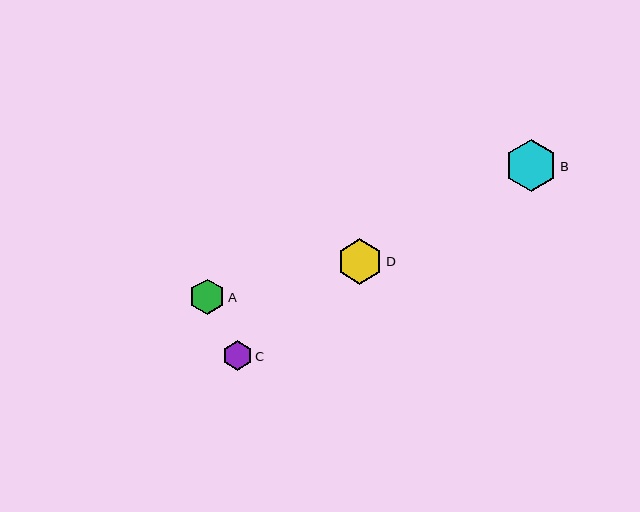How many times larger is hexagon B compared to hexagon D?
Hexagon B is approximately 1.2 times the size of hexagon D.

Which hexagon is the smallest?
Hexagon C is the smallest with a size of approximately 29 pixels.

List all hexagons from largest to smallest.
From largest to smallest: B, D, A, C.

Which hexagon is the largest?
Hexagon B is the largest with a size of approximately 52 pixels.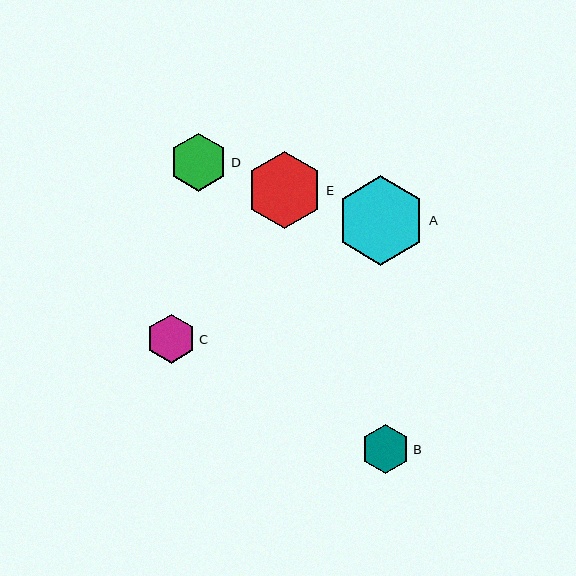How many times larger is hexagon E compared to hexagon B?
Hexagon E is approximately 1.6 times the size of hexagon B.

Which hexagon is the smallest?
Hexagon B is the smallest with a size of approximately 49 pixels.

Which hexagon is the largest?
Hexagon A is the largest with a size of approximately 90 pixels.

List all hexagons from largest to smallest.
From largest to smallest: A, E, D, C, B.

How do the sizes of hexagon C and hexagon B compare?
Hexagon C and hexagon B are approximately the same size.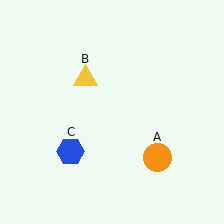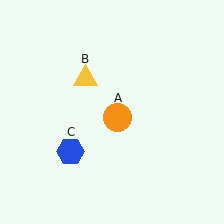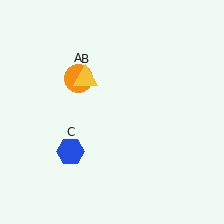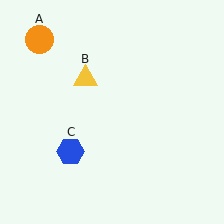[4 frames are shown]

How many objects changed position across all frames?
1 object changed position: orange circle (object A).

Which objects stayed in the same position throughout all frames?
Yellow triangle (object B) and blue hexagon (object C) remained stationary.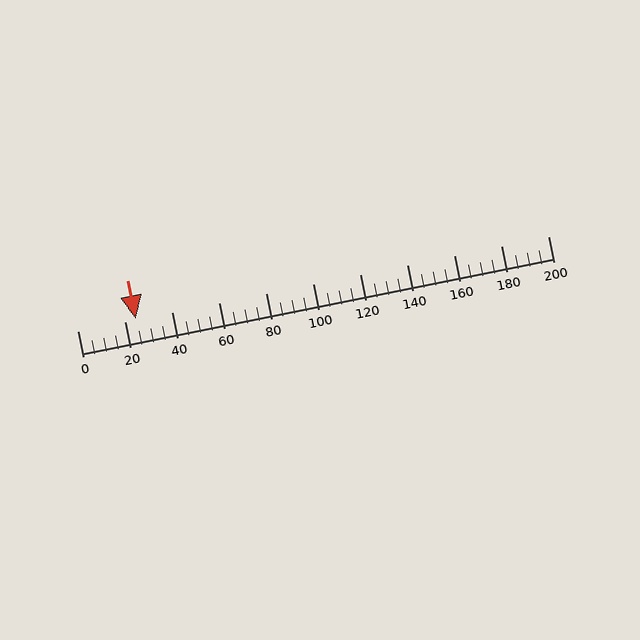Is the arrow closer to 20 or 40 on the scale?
The arrow is closer to 20.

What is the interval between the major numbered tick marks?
The major tick marks are spaced 20 units apart.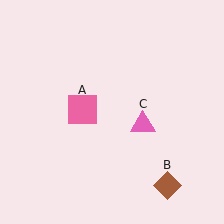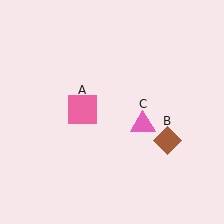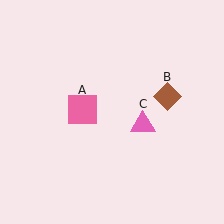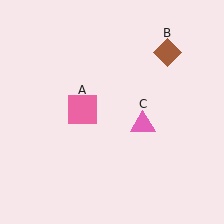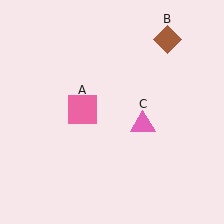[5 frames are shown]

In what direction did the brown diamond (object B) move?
The brown diamond (object B) moved up.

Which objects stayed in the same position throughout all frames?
Pink square (object A) and pink triangle (object C) remained stationary.